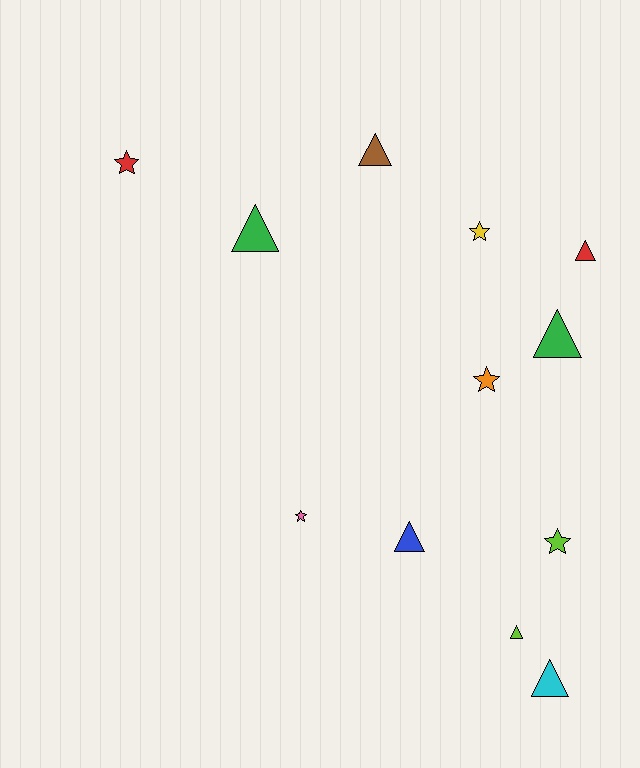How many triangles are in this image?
There are 7 triangles.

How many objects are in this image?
There are 12 objects.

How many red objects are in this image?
There are 2 red objects.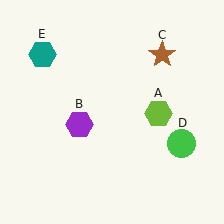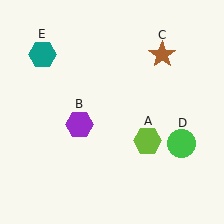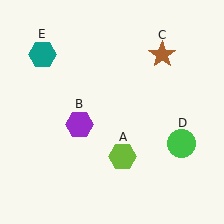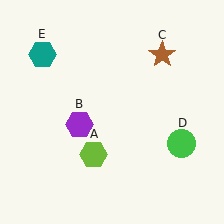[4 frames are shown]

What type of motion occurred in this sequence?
The lime hexagon (object A) rotated clockwise around the center of the scene.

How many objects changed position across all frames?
1 object changed position: lime hexagon (object A).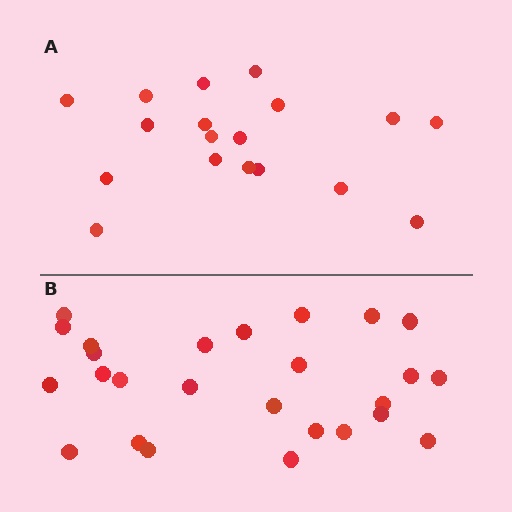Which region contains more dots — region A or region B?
Region B (the bottom region) has more dots.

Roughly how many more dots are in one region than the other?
Region B has roughly 8 or so more dots than region A.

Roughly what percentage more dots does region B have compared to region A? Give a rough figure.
About 45% more.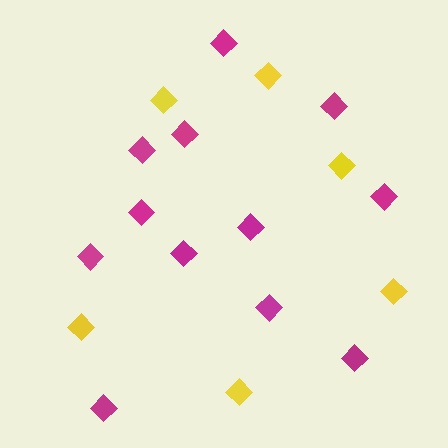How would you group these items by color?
There are 2 groups: one group of magenta diamonds (12) and one group of yellow diamonds (6).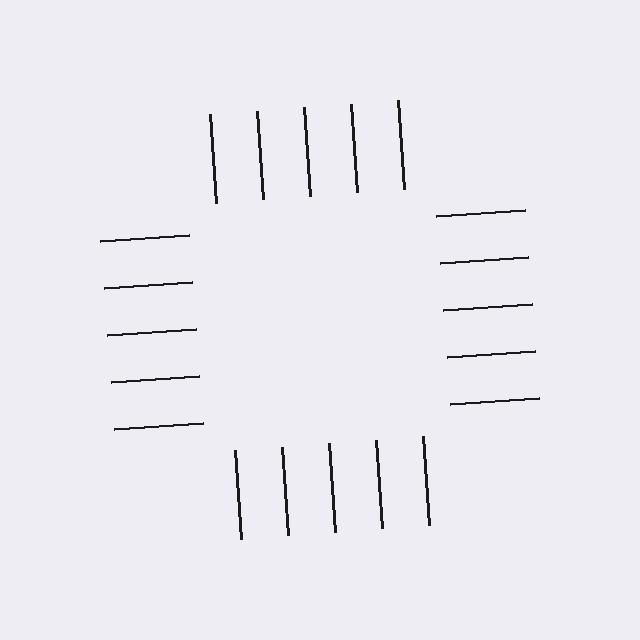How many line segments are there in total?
20 — 5 along each of the 4 edges.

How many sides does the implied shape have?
4 sides — the line-ends trace a square.